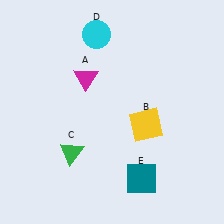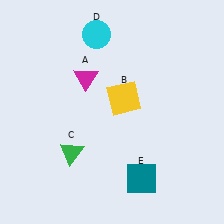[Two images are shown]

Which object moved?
The yellow square (B) moved up.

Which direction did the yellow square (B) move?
The yellow square (B) moved up.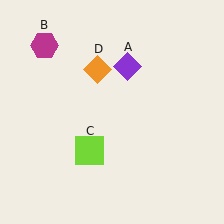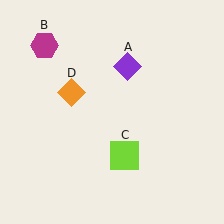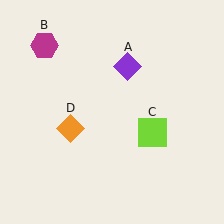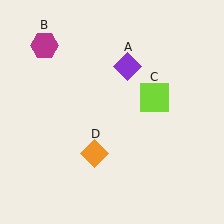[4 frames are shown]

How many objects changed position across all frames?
2 objects changed position: lime square (object C), orange diamond (object D).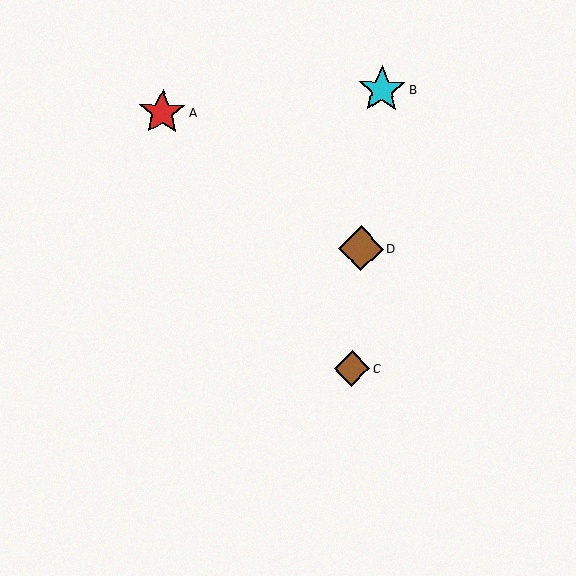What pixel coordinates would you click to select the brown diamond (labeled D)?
Click at (361, 249) to select the brown diamond D.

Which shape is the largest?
The cyan star (labeled B) is the largest.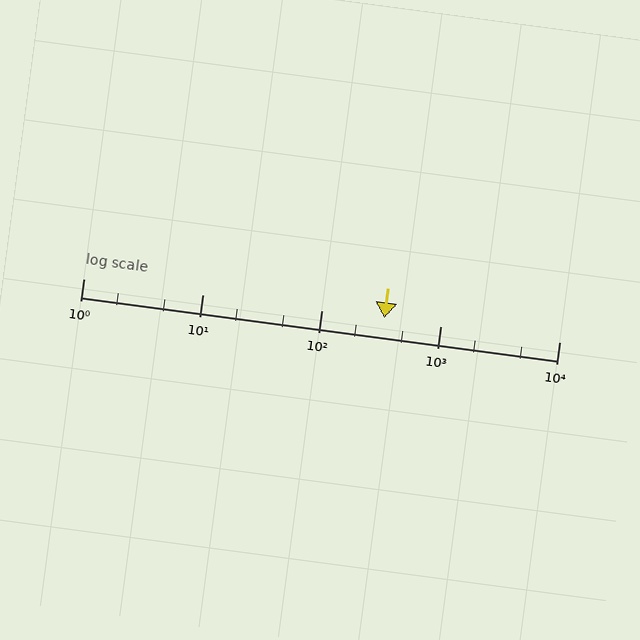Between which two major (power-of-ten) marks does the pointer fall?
The pointer is between 100 and 1000.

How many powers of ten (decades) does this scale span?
The scale spans 4 decades, from 1 to 10000.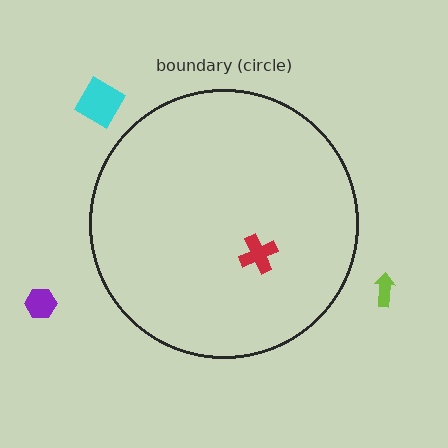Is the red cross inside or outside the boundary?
Inside.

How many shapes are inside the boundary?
1 inside, 3 outside.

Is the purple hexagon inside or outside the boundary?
Outside.